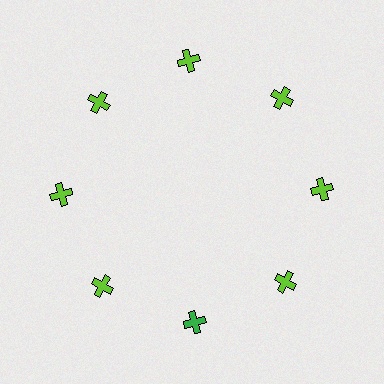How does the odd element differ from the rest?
It has a different color: green instead of lime.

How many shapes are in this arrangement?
There are 8 shapes arranged in a ring pattern.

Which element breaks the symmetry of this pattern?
The green cross at roughly the 6 o'clock position breaks the symmetry. All other shapes are lime crosses.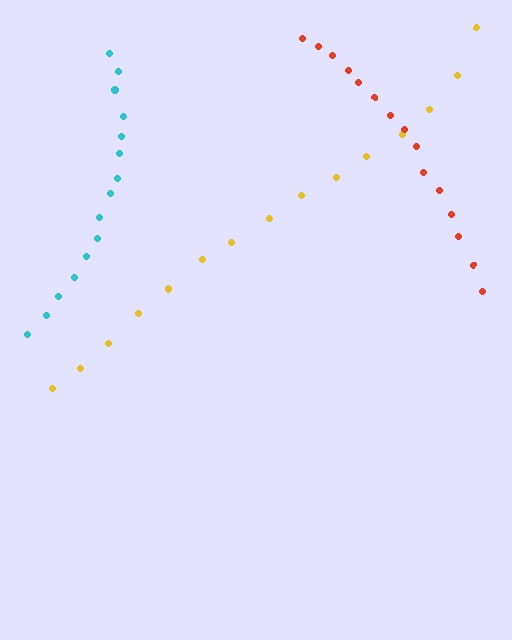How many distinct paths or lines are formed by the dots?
There are 3 distinct paths.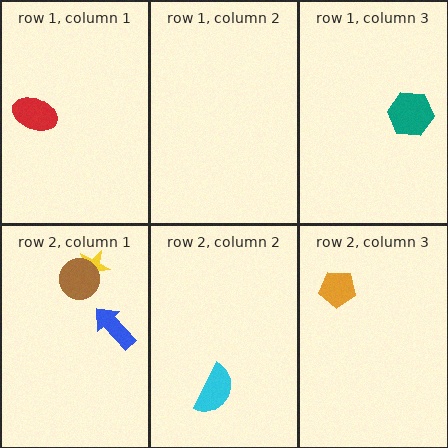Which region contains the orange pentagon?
The row 2, column 3 region.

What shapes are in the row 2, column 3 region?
The orange pentagon.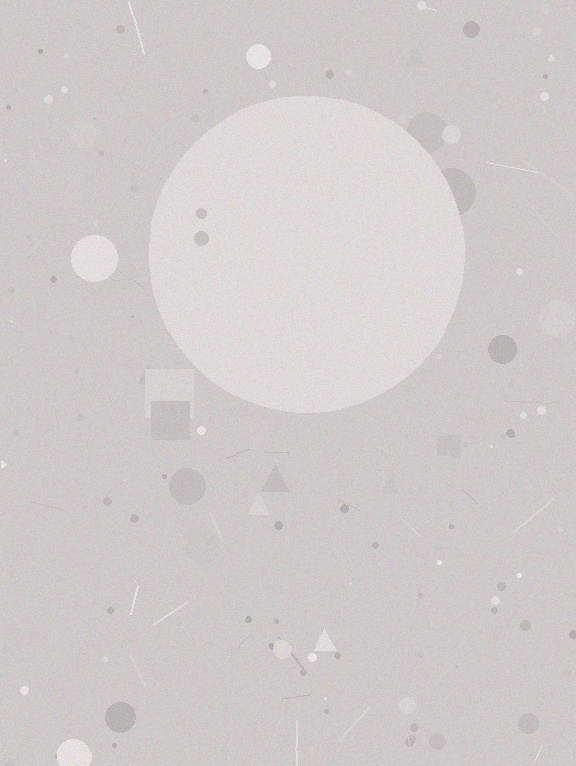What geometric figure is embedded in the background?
A circle is embedded in the background.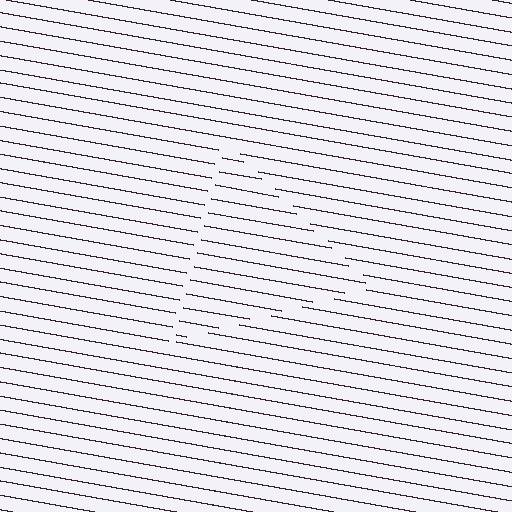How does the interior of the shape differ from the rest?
The interior of the shape contains the same grating, shifted by half a period — the contour is defined by the phase discontinuity where line-ends from the inner and outer gratings abut.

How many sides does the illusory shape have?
3 sides — the line-ends trace a triangle.